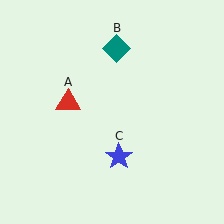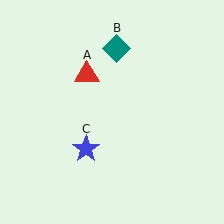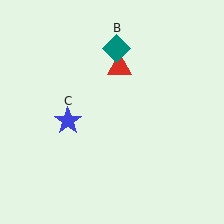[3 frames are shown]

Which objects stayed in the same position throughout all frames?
Teal diamond (object B) remained stationary.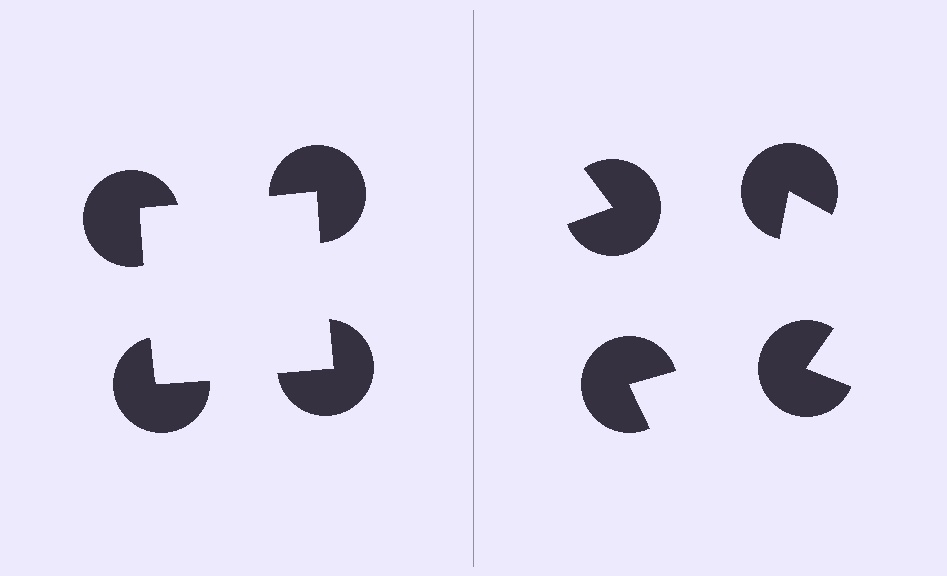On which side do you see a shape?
An illusory square appears on the left side. On the right side the wedge cuts are rotated, so no coherent shape forms.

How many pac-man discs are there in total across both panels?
8 — 4 on each side.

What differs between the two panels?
The pac-man discs are positioned identically on both sides; only the wedge orientations differ. On the left they align to a square; on the right they are misaligned.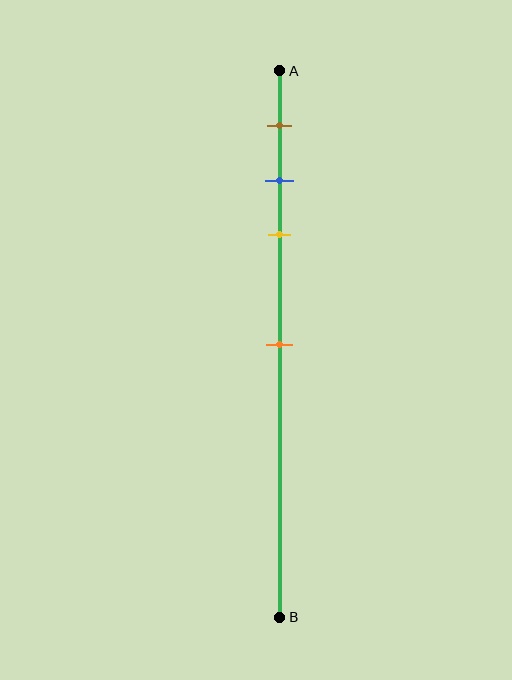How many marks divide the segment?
There are 4 marks dividing the segment.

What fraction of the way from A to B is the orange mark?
The orange mark is approximately 50% (0.5) of the way from A to B.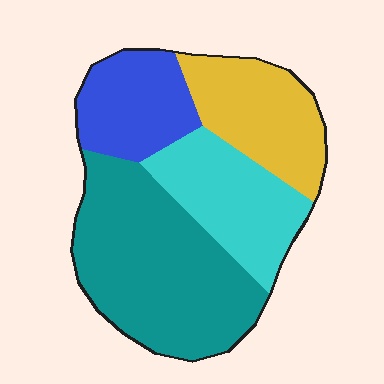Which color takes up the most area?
Teal, at roughly 40%.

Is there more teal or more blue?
Teal.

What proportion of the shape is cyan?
Cyan covers around 20% of the shape.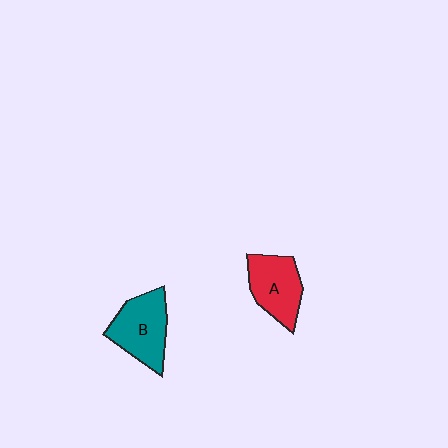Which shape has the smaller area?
Shape A (red).